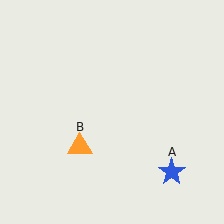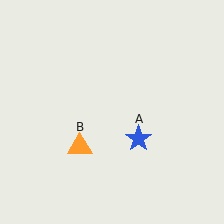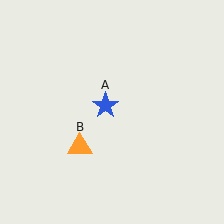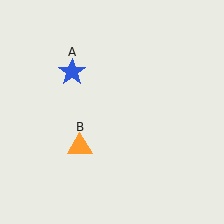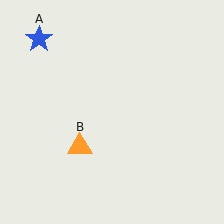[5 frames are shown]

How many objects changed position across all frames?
1 object changed position: blue star (object A).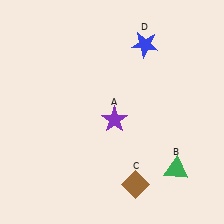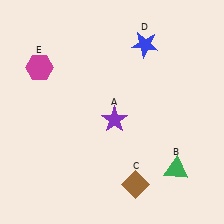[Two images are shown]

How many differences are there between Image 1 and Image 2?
There is 1 difference between the two images.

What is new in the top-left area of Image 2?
A magenta hexagon (E) was added in the top-left area of Image 2.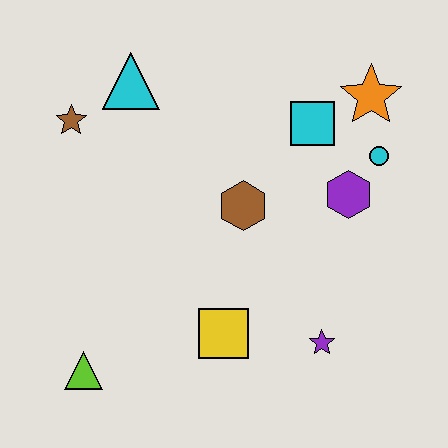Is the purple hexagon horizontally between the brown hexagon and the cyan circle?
Yes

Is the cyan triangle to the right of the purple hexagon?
No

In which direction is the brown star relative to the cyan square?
The brown star is to the left of the cyan square.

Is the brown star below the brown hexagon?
No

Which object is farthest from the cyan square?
The lime triangle is farthest from the cyan square.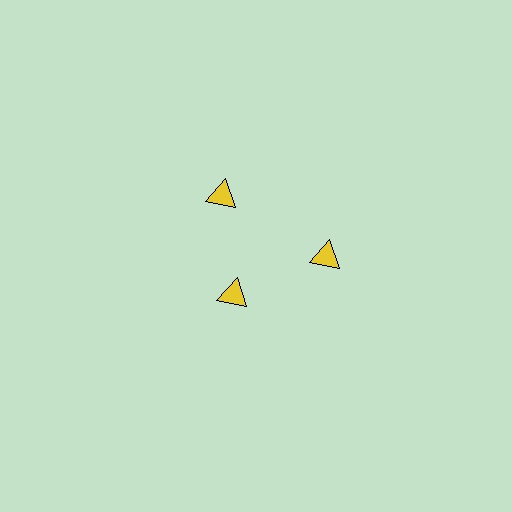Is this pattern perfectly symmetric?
No. The 3 yellow triangles are arranged in a ring, but one element near the 7 o'clock position is pulled inward toward the center, breaking the 3-fold rotational symmetry.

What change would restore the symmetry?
The symmetry would be restored by moving it outward, back onto the ring so that all 3 triangles sit at equal angles and equal distance from the center.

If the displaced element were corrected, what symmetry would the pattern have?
It would have 3-fold rotational symmetry — the pattern would map onto itself every 120 degrees.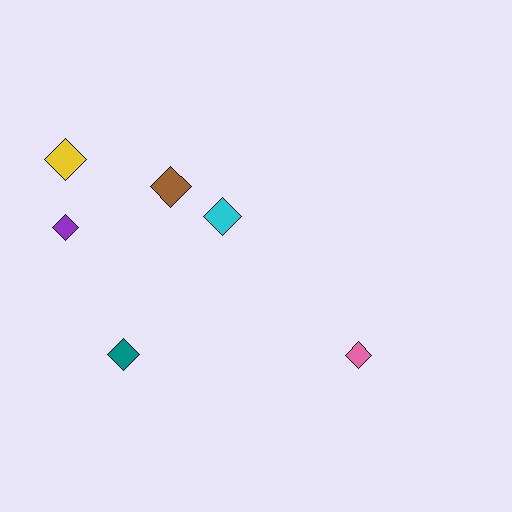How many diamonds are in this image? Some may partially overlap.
There are 6 diamonds.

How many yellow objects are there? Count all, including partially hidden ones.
There is 1 yellow object.